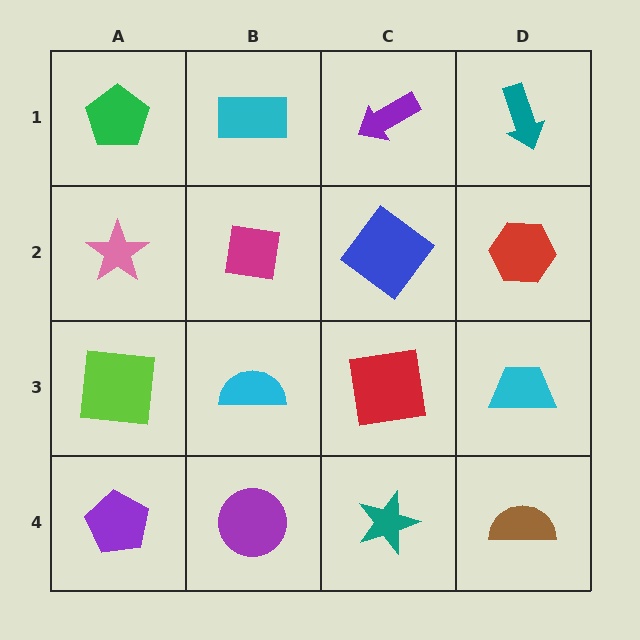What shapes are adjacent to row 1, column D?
A red hexagon (row 2, column D), a purple arrow (row 1, column C).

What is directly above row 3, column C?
A blue diamond.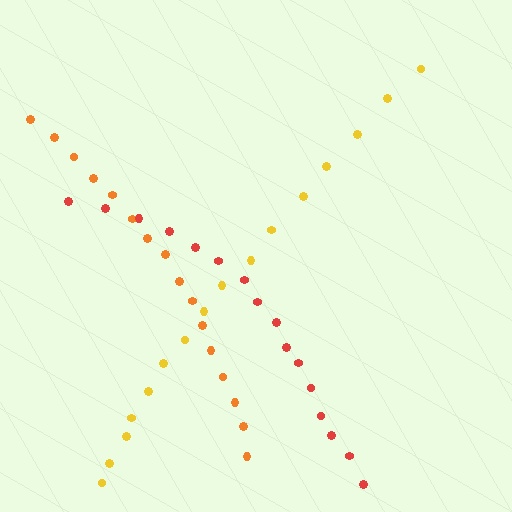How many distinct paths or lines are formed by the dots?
There are 3 distinct paths.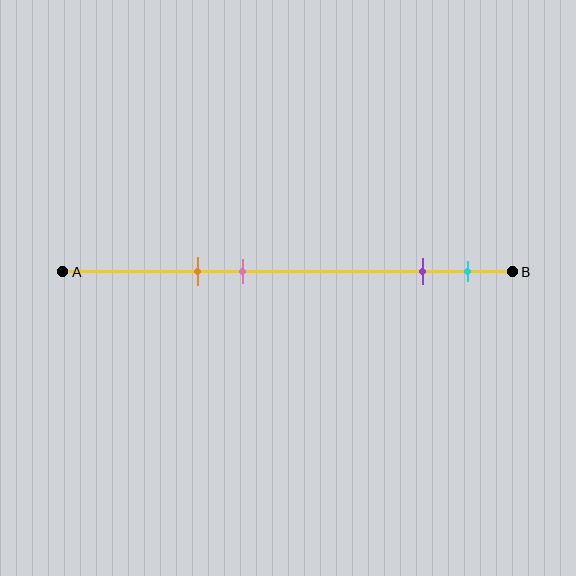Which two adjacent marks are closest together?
The purple and cyan marks are the closest adjacent pair.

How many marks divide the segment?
There are 4 marks dividing the segment.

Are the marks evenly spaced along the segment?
No, the marks are not evenly spaced.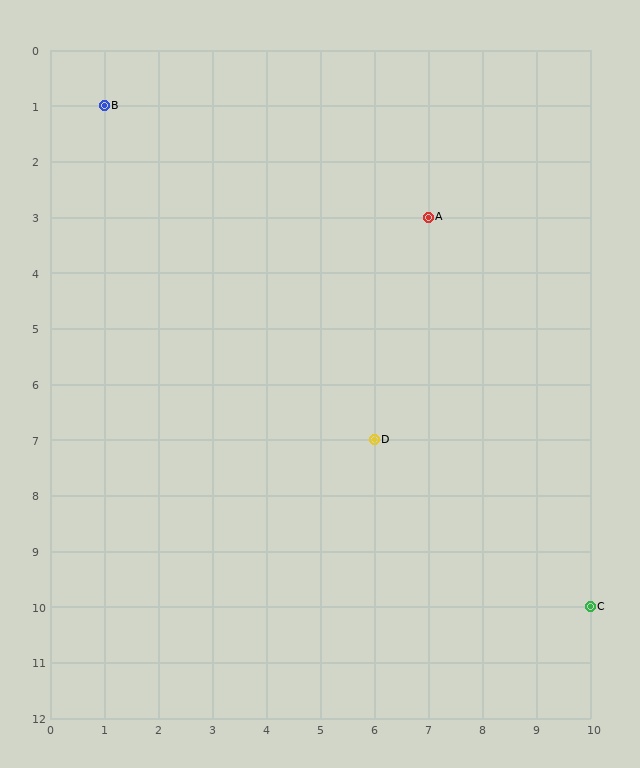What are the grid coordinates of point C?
Point C is at grid coordinates (10, 10).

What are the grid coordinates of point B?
Point B is at grid coordinates (1, 1).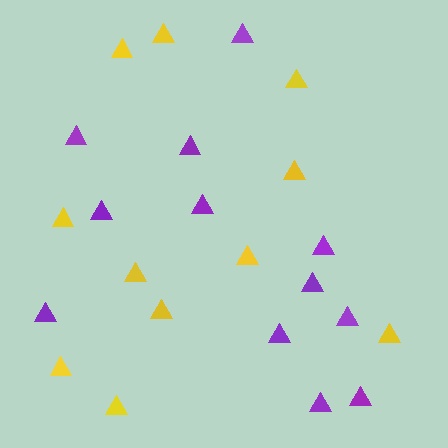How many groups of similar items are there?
There are 2 groups: one group of yellow triangles (11) and one group of purple triangles (12).